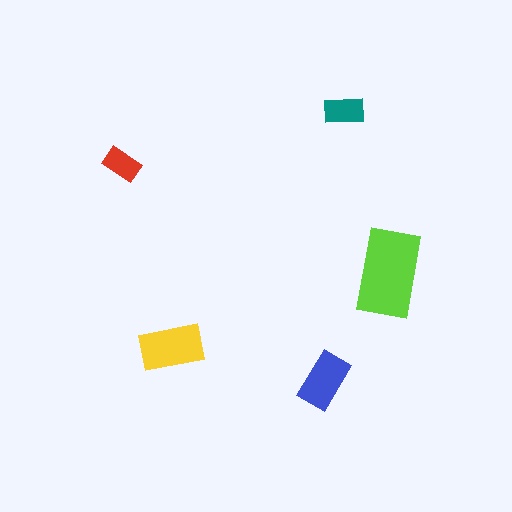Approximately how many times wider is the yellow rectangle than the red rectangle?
About 1.5 times wider.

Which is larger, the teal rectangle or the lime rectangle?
The lime one.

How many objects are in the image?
There are 5 objects in the image.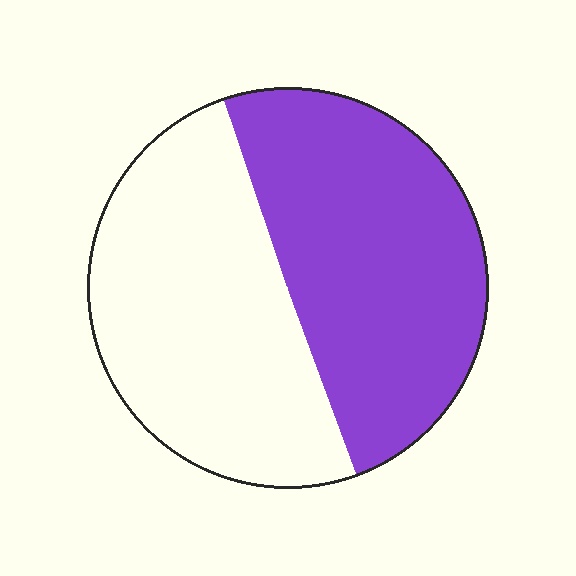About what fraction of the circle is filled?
About one half (1/2).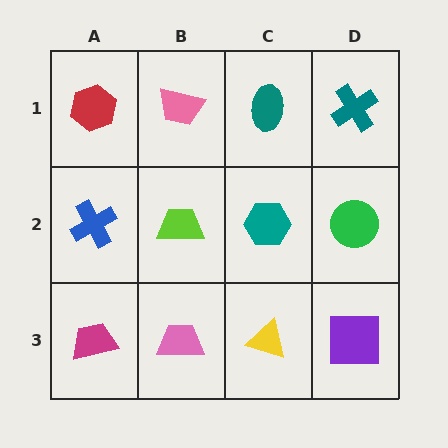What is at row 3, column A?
A magenta trapezoid.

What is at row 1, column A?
A red hexagon.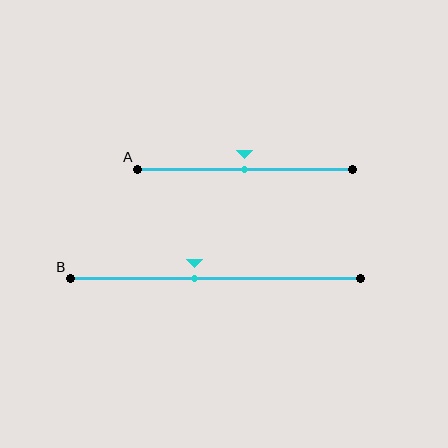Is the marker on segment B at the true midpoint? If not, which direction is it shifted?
No, the marker on segment B is shifted to the left by about 7% of the segment length.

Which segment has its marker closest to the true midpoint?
Segment A has its marker closest to the true midpoint.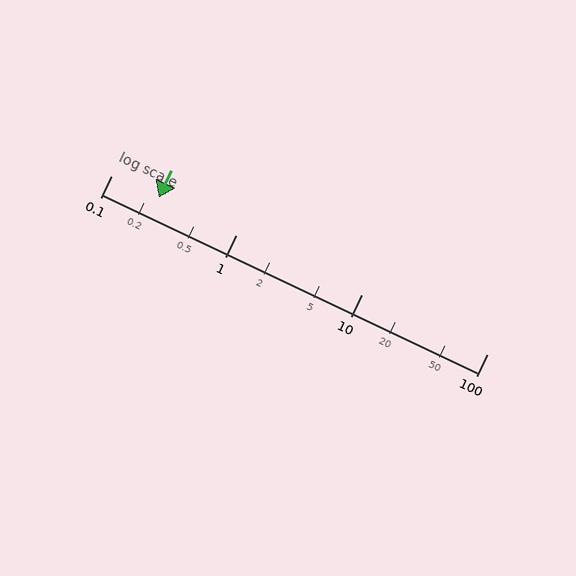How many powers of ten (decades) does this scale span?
The scale spans 3 decades, from 0.1 to 100.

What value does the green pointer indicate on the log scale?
The pointer indicates approximately 0.24.